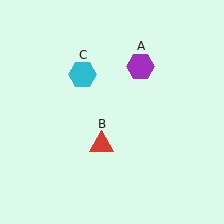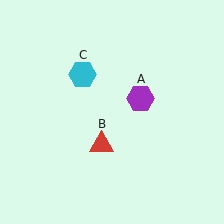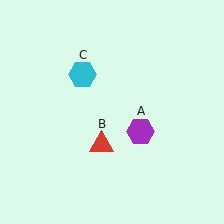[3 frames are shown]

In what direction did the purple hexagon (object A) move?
The purple hexagon (object A) moved down.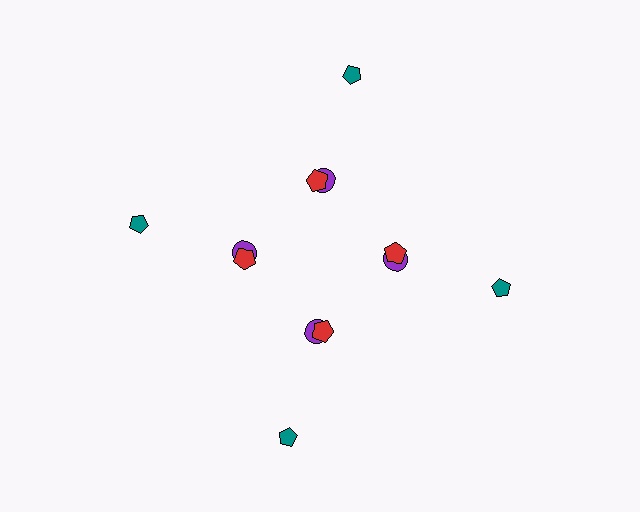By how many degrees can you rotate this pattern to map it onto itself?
The pattern maps onto itself every 90 degrees of rotation.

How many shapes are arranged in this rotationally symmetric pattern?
There are 12 shapes, arranged in 4 groups of 3.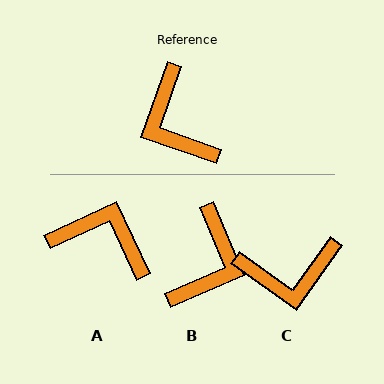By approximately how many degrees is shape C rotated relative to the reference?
Approximately 74 degrees counter-clockwise.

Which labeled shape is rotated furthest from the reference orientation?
A, about 136 degrees away.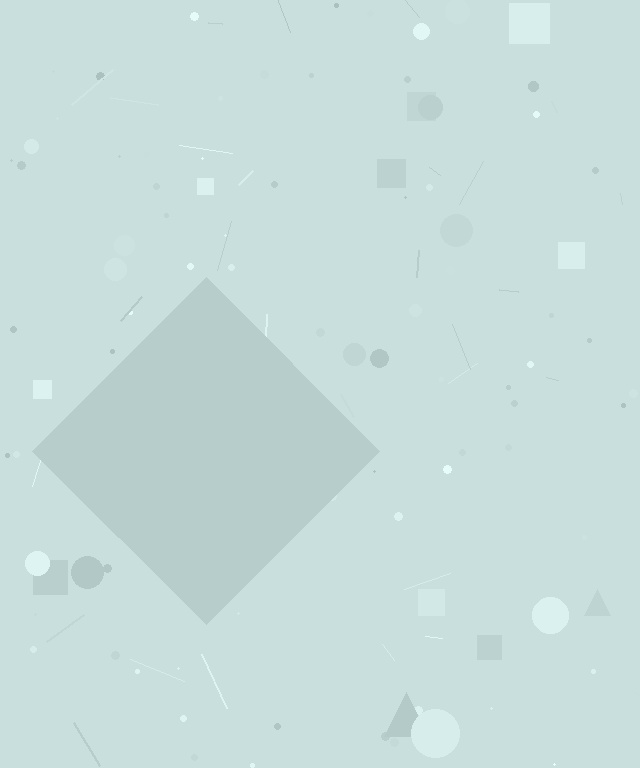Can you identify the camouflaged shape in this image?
The camouflaged shape is a diamond.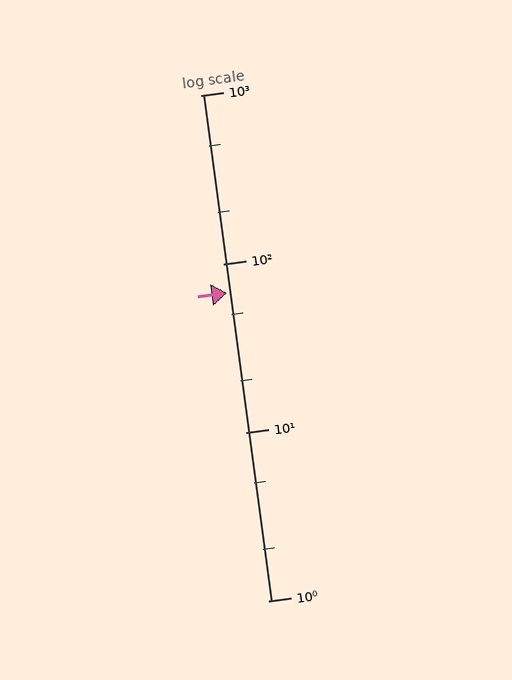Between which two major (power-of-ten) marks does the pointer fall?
The pointer is between 10 and 100.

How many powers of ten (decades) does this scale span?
The scale spans 3 decades, from 1 to 1000.